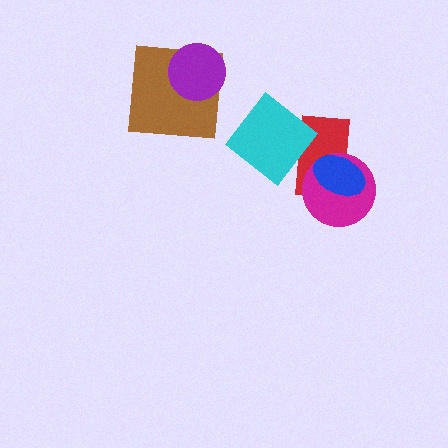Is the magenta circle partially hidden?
Yes, it is partially covered by another shape.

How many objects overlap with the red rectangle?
3 objects overlap with the red rectangle.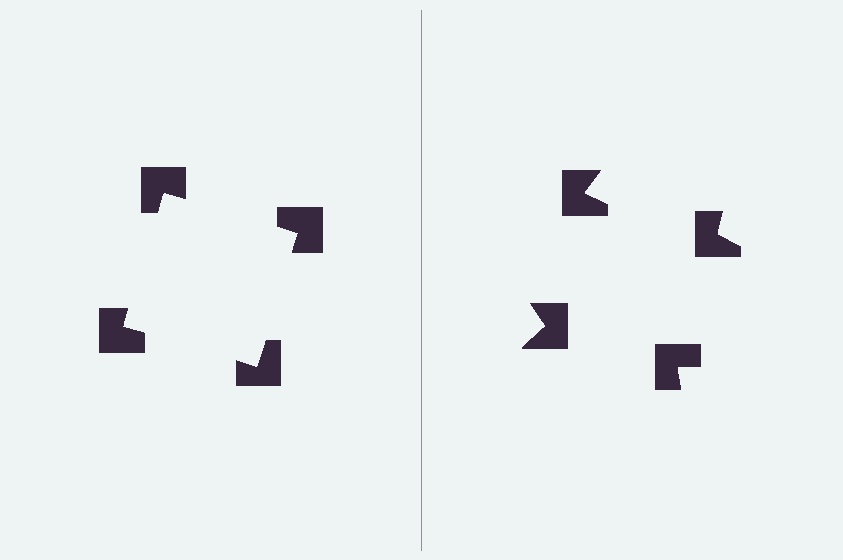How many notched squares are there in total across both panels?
8 — 4 on each side.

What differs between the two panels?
The notched squares are positioned identically on both sides; only the wedge orientations differ. On the left they align to a square; on the right they are misaligned.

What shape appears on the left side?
An illusory square.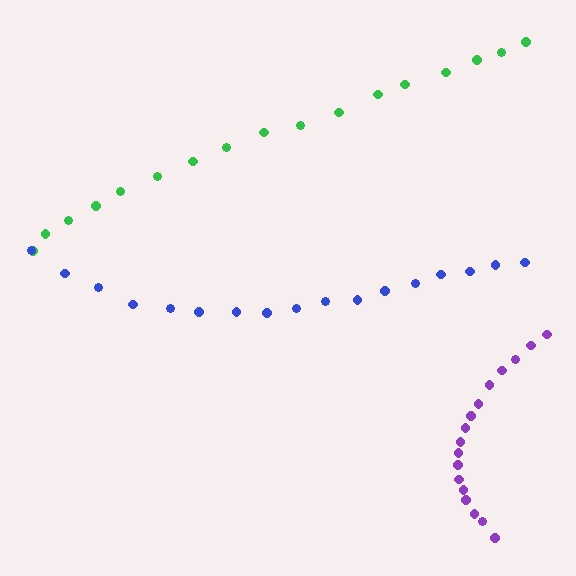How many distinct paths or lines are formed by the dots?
There are 3 distinct paths.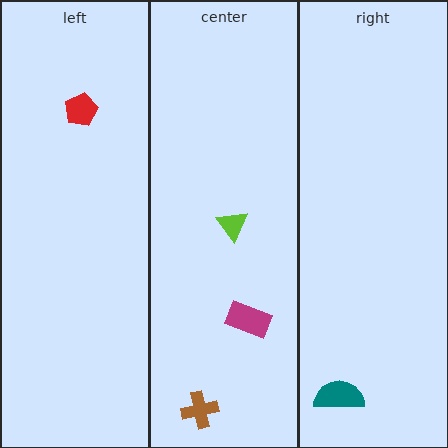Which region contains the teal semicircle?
The right region.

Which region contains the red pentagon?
The left region.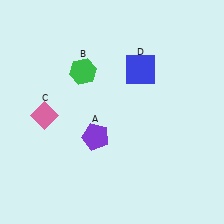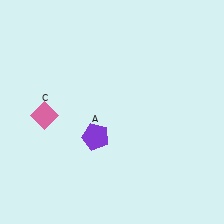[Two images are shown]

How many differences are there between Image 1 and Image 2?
There are 2 differences between the two images.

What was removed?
The blue square (D), the green hexagon (B) were removed in Image 2.